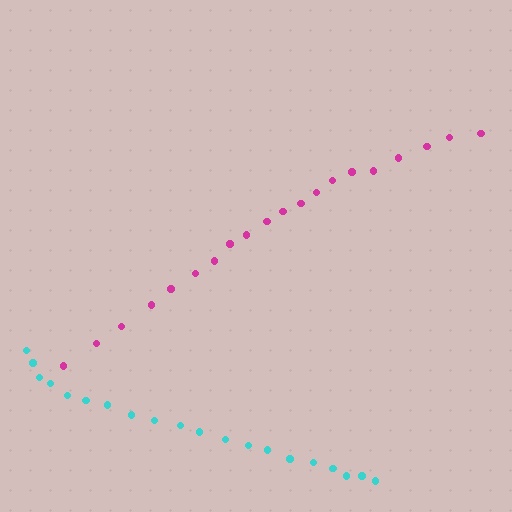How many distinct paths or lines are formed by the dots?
There are 2 distinct paths.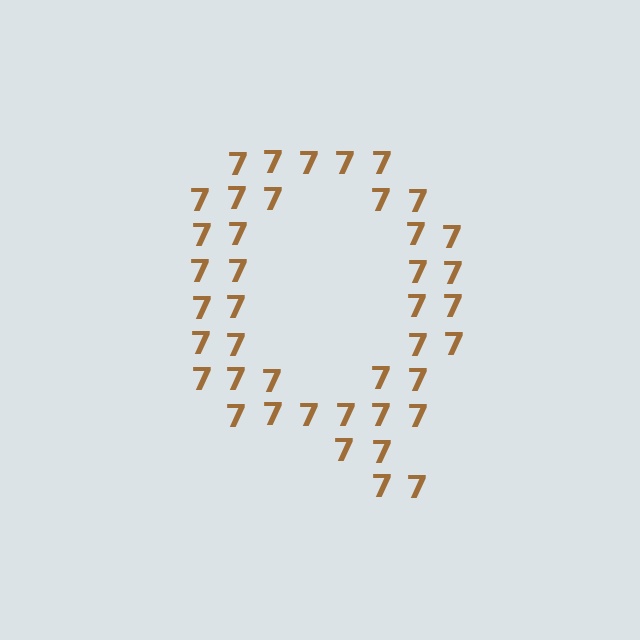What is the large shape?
The large shape is the letter Q.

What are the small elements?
The small elements are digit 7's.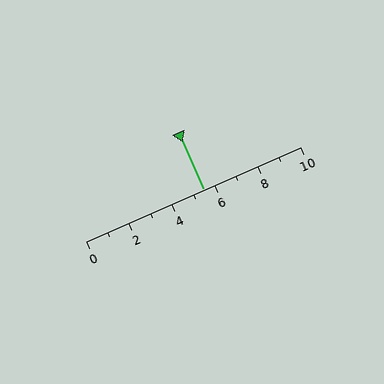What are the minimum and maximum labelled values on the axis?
The axis runs from 0 to 10.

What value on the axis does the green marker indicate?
The marker indicates approximately 5.5.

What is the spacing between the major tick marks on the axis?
The major ticks are spaced 2 apart.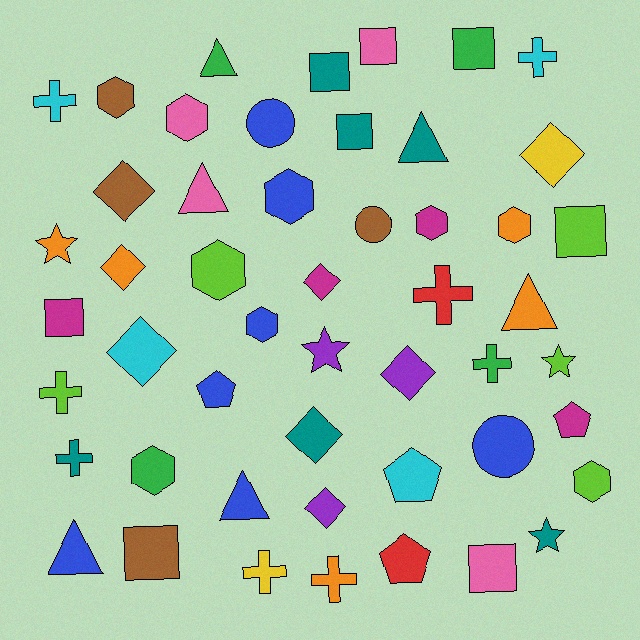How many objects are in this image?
There are 50 objects.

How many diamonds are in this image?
There are 8 diamonds.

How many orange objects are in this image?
There are 5 orange objects.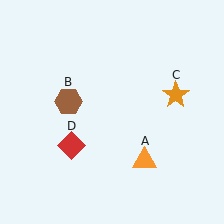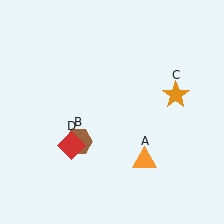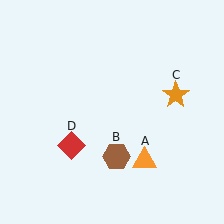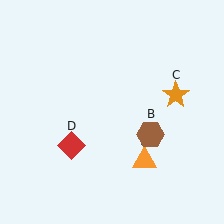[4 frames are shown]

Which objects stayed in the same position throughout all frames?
Orange triangle (object A) and orange star (object C) and red diamond (object D) remained stationary.